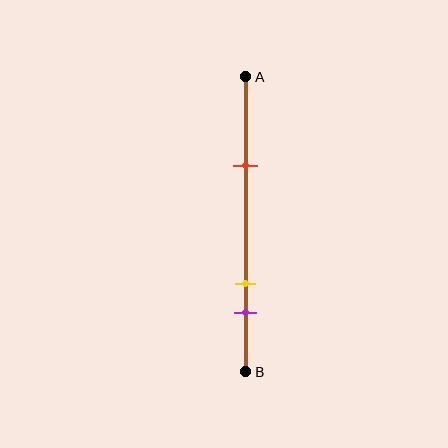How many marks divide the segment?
There are 3 marks dividing the segment.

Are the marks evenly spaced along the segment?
No, the marks are not evenly spaced.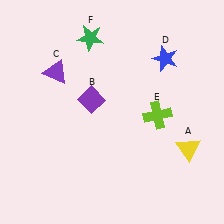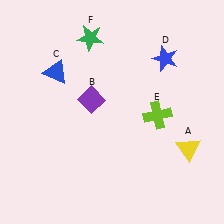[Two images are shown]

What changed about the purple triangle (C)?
In Image 1, C is purple. In Image 2, it changed to blue.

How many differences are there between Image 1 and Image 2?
There is 1 difference between the two images.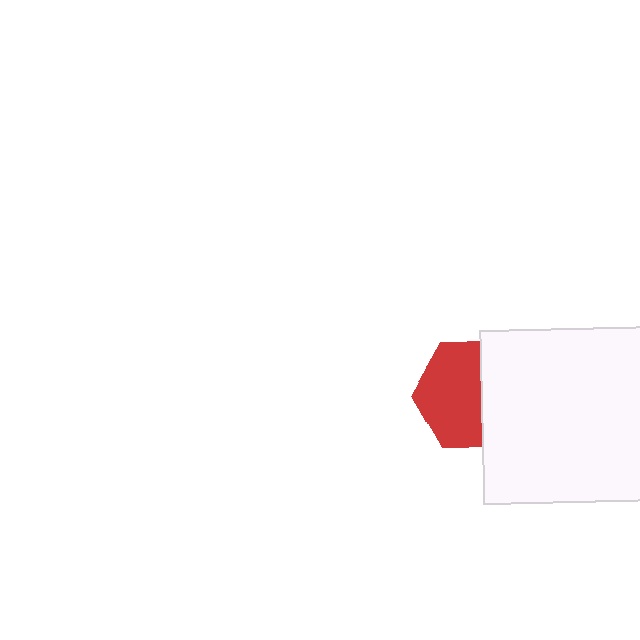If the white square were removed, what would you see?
You would see the complete red hexagon.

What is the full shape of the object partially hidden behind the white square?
The partially hidden object is a red hexagon.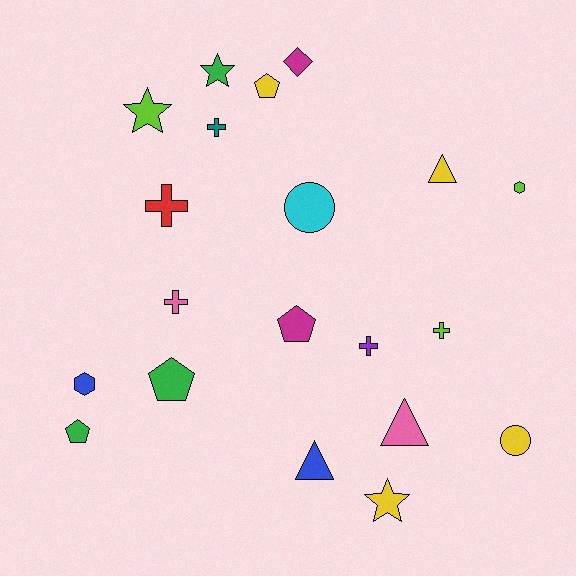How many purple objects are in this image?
There is 1 purple object.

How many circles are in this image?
There are 2 circles.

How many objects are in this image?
There are 20 objects.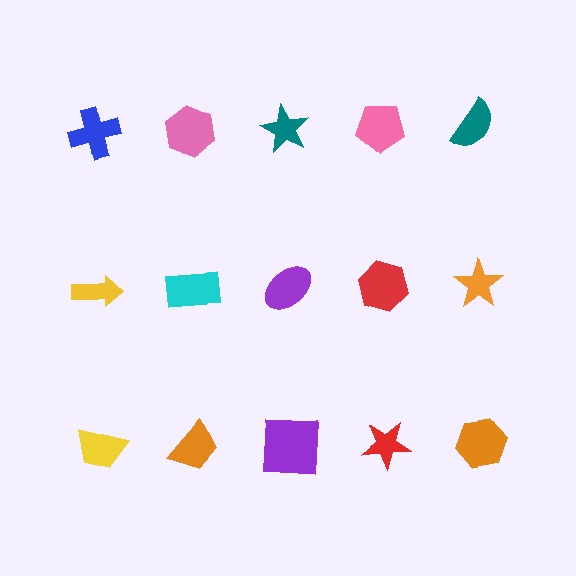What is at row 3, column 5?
An orange hexagon.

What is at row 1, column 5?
A teal semicircle.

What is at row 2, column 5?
An orange star.